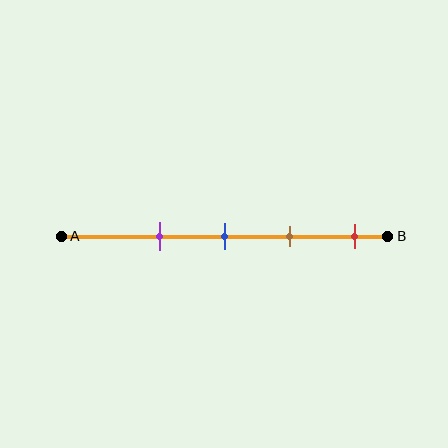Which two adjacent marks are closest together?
The blue and brown marks are the closest adjacent pair.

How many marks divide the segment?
There are 4 marks dividing the segment.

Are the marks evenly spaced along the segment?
Yes, the marks are approximately evenly spaced.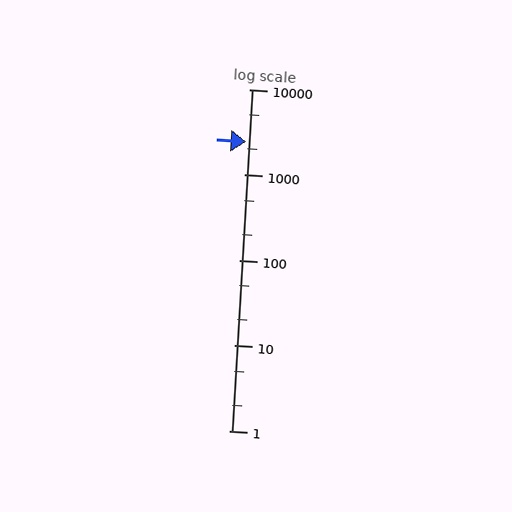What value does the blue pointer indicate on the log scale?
The pointer indicates approximately 2400.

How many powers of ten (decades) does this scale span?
The scale spans 4 decades, from 1 to 10000.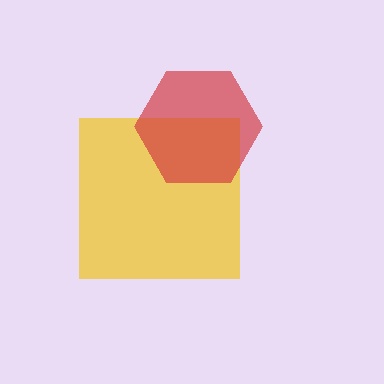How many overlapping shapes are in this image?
There are 2 overlapping shapes in the image.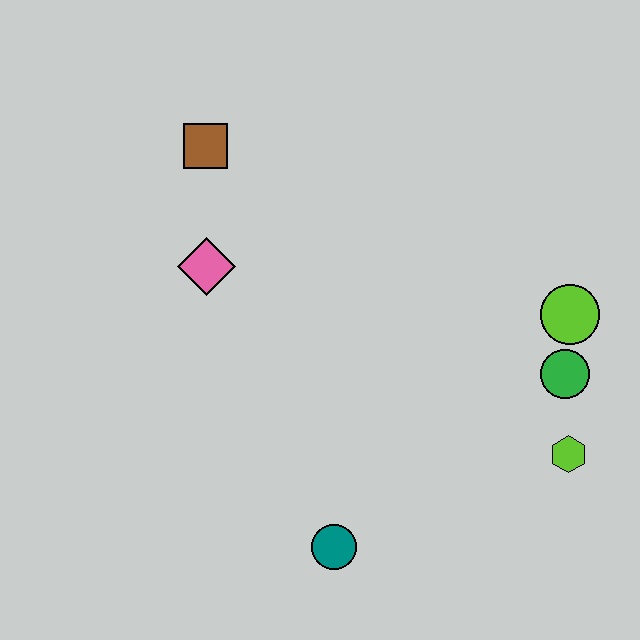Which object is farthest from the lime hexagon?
The brown square is farthest from the lime hexagon.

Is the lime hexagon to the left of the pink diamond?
No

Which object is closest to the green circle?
The lime circle is closest to the green circle.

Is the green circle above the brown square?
No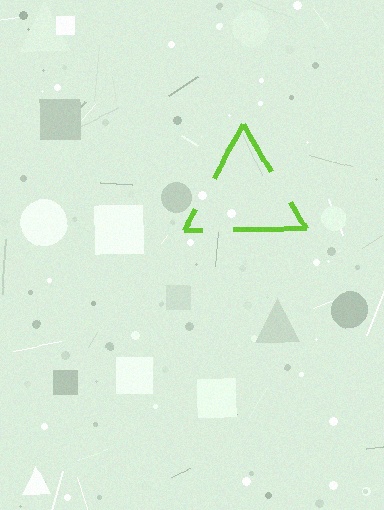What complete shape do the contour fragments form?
The contour fragments form a triangle.